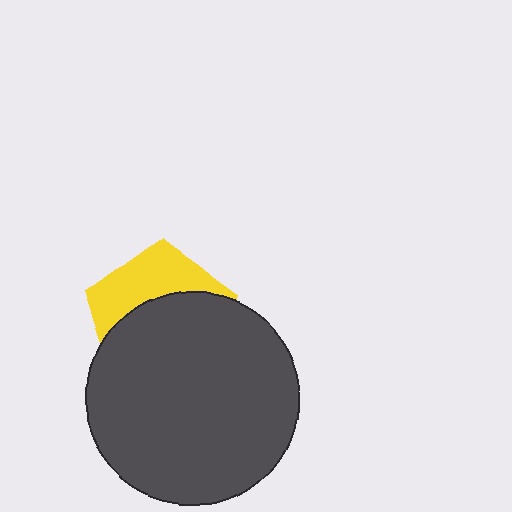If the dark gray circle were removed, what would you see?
You would see the complete yellow pentagon.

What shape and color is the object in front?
The object in front is a dark gray circle.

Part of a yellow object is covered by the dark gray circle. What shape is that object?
It is a pentagon.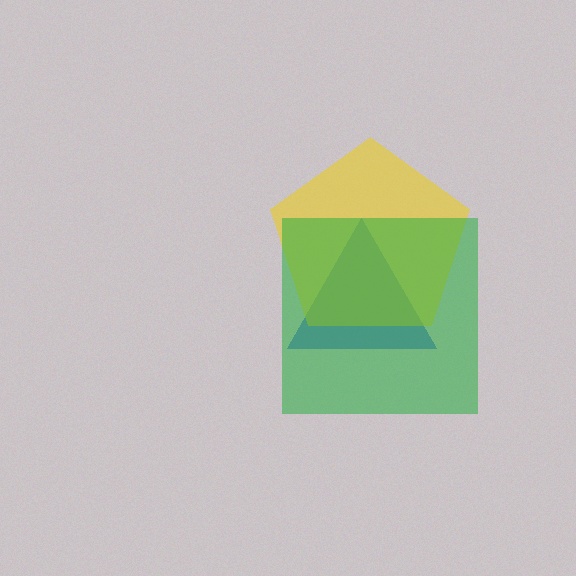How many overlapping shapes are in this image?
There are 3 overlapping shapes in the image.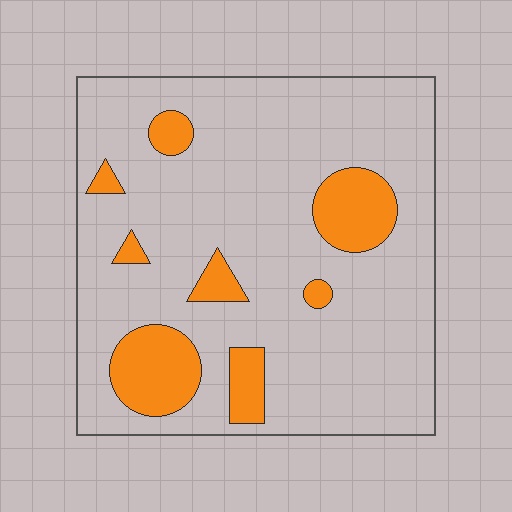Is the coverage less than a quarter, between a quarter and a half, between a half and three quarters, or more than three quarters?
Less than a quarter.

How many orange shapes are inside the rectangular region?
8.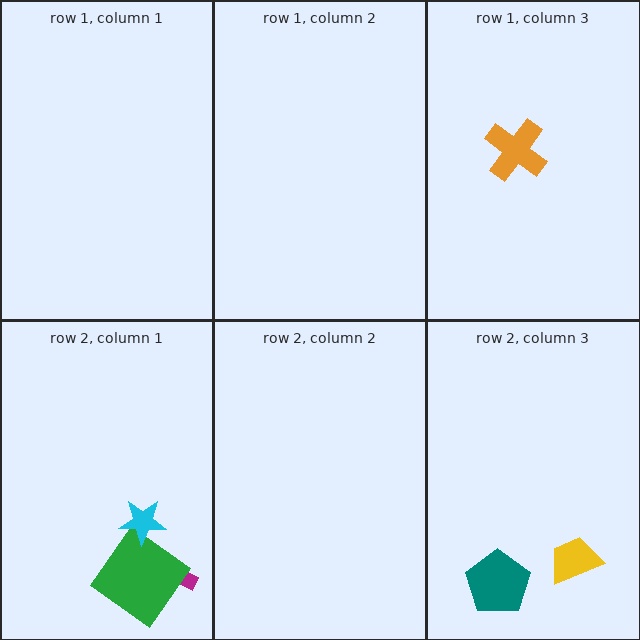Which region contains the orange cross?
The row 1, column 3 region.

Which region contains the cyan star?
The row 2, column 1 region.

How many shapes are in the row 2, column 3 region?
2.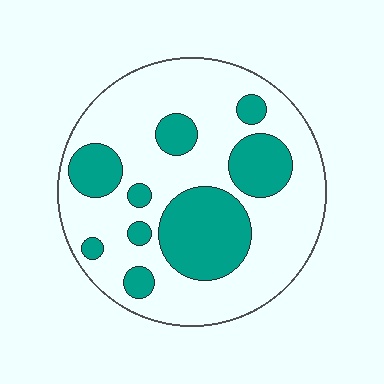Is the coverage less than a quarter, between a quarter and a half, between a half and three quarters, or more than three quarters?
Between a quarter and a half.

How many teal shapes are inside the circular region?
9.